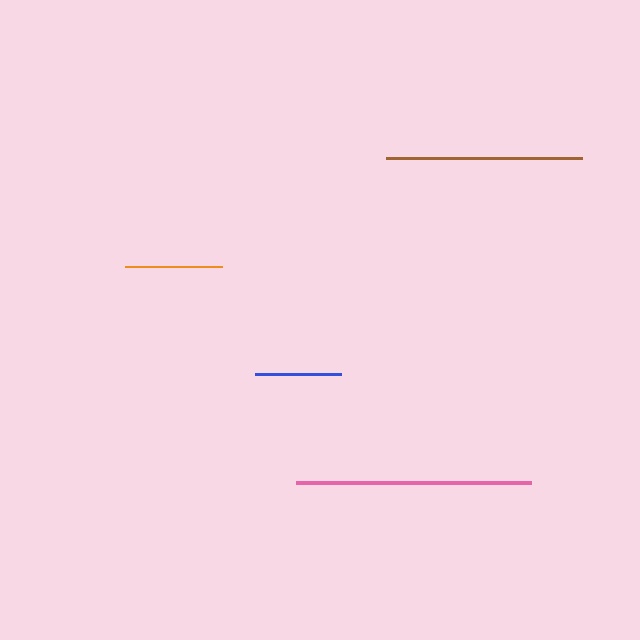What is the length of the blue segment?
The blue segment is approximately 86 pixels long.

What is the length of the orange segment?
The orange segment is approximately 97 pixels long.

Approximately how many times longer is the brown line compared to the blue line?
The brown line is approximately 2.3 times the length of the blue line.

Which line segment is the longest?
The pink line is the longest at approximately 235 pixels.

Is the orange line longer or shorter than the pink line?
The pink line is longer than the orange line.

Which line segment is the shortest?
The blue line is the shortest at approximately 86 pixels.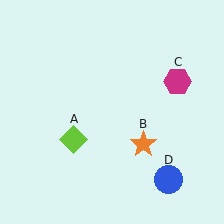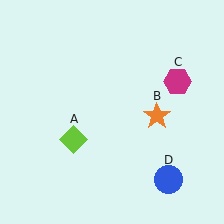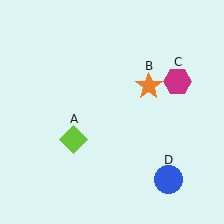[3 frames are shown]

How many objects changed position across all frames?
1 object changed position: orange star (object B).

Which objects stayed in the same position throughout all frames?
Lime diamond (object A) and magenta hexagon (object C) and blue circle (object D) remained stationary.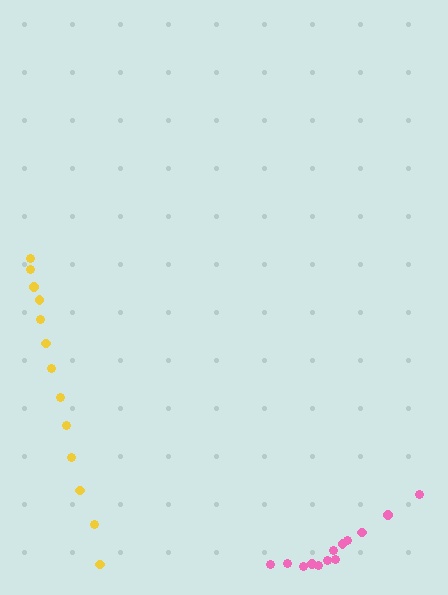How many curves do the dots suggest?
There are 2 distinct paths.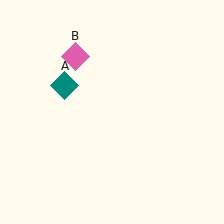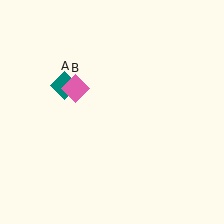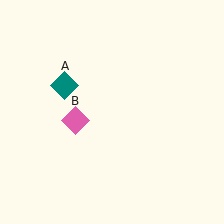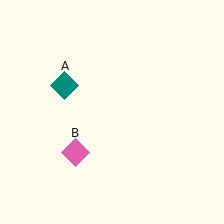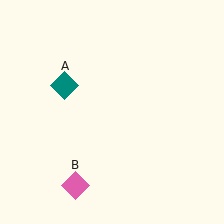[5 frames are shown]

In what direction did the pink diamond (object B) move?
The pink diamond (object B) moved down.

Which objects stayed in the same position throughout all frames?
Teal diamond (object A) remained stationary.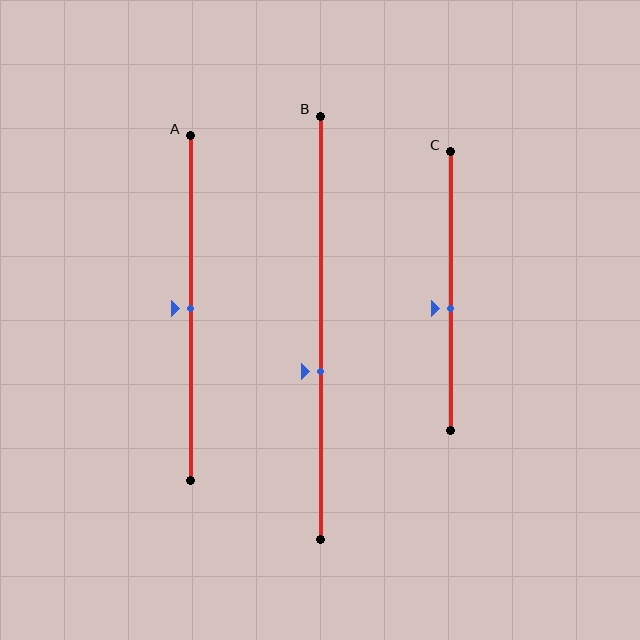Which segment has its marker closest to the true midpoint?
Segment A has its marker closest to the true midpoint.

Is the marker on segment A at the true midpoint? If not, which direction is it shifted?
Yes, the marker on segment A is at the true midpoint.